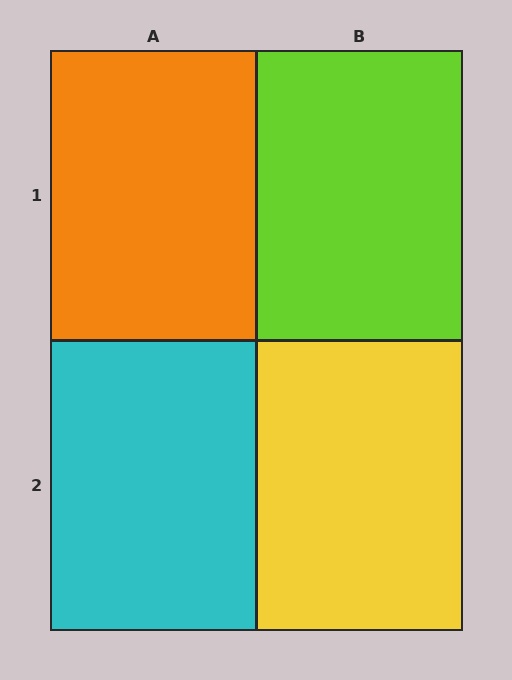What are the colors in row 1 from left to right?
Orange, lime.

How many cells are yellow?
1 cell is yellow.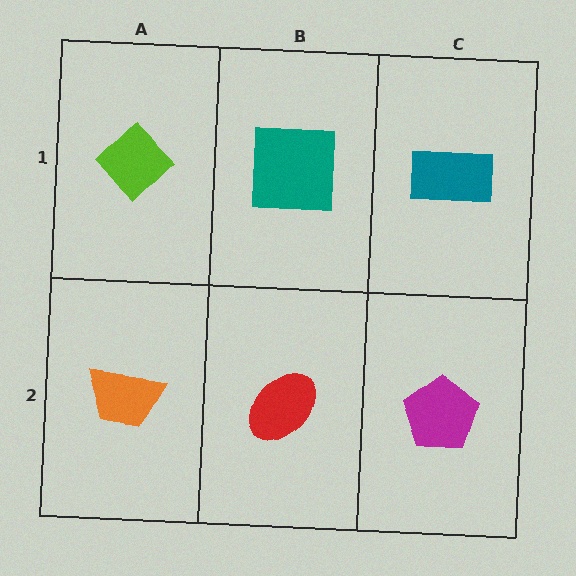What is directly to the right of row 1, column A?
A teal square.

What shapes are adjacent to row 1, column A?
An orange trapezoid (row 2, column A), a teal square (row 1, column B).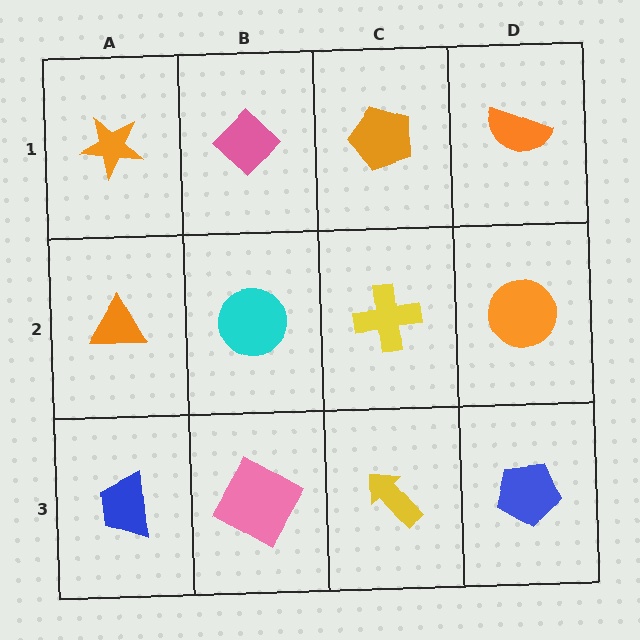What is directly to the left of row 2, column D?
A yellow cross.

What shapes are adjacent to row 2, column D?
An orange semicircle (row 1, column D), a blue pentagon (row 3, column D), a yellow cross (row 2, column C).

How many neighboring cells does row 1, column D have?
2.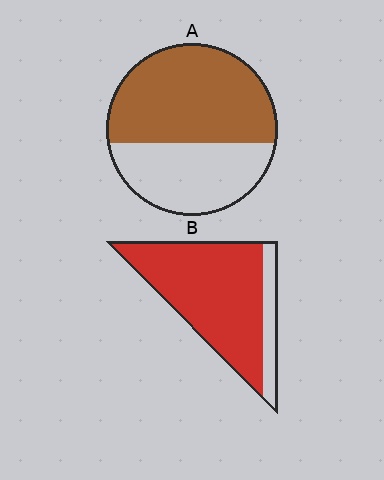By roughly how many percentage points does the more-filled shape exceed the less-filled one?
By roughly 25 percentage points (B over A).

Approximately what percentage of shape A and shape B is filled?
A is approximately 60% and B is approximately 85%.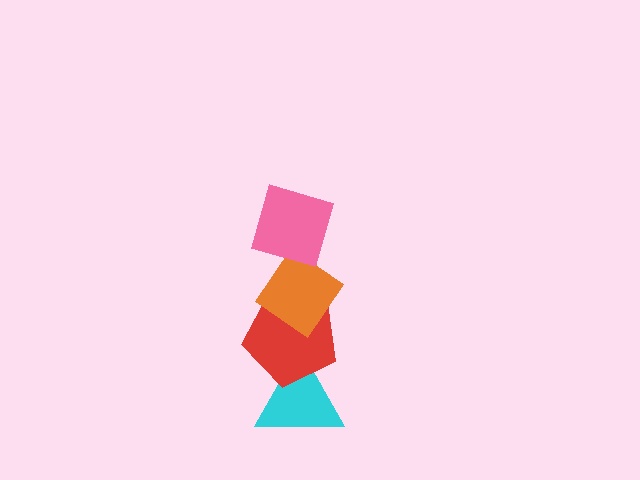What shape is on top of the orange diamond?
The pink diamond is on top of the orange diamond.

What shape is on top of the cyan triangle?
The red pentagon is on top of the cyan triangle.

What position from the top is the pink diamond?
The pink diamond is 1st from the top.